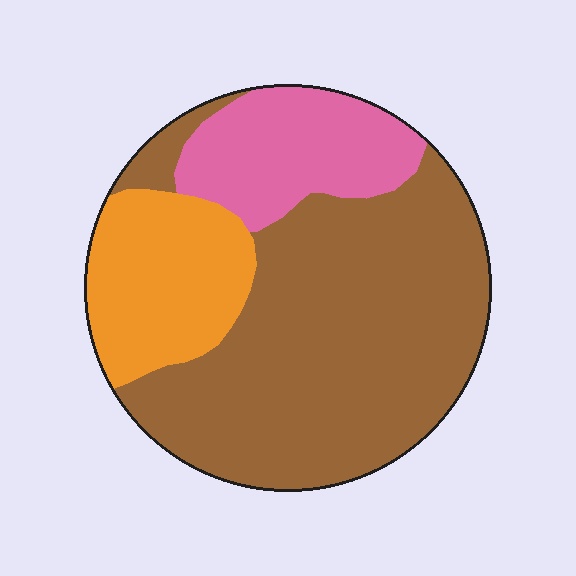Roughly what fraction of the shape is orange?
Orange covers around 20% of the shape.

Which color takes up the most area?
Brown, at roughly 60%.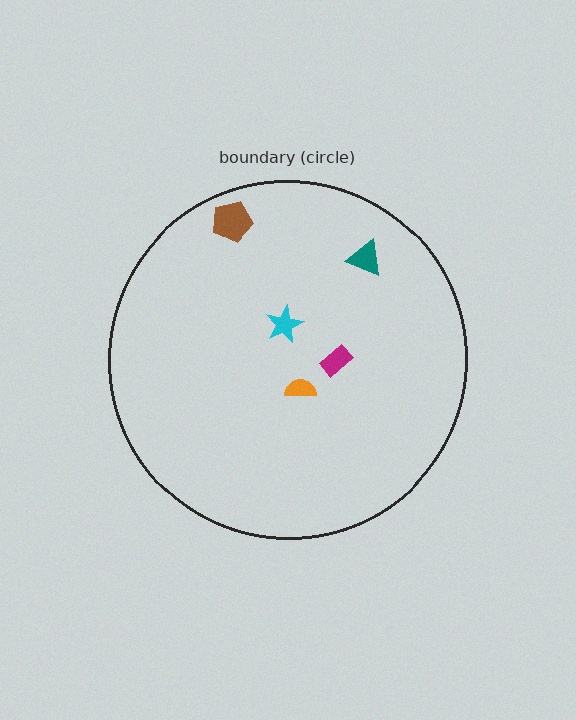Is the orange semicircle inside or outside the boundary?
Inside.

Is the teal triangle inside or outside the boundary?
Inside.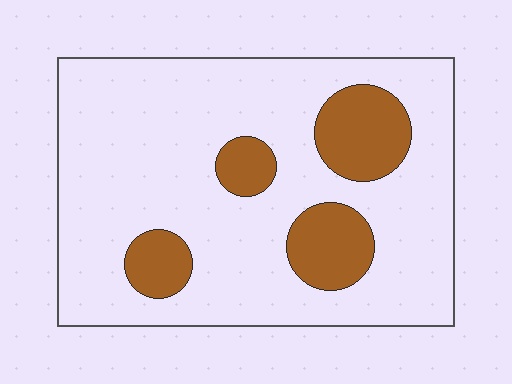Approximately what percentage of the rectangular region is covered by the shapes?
Approximately 20%.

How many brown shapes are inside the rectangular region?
4.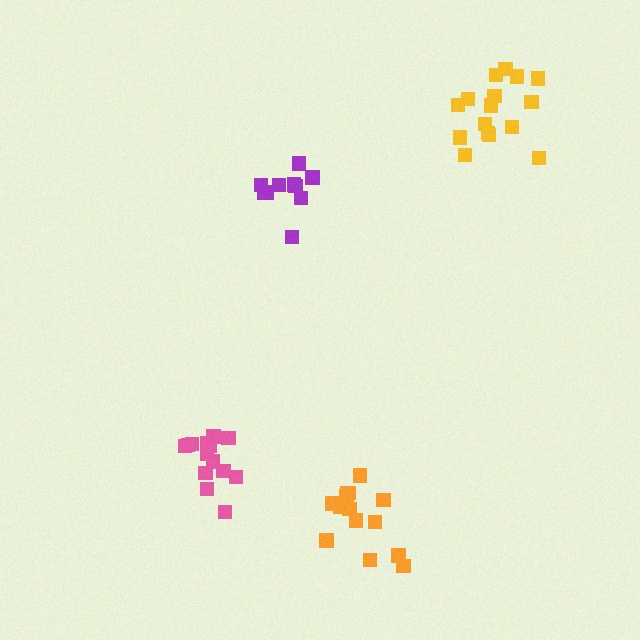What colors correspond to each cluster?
The clusters are colored: purple, orange, pink, yellow.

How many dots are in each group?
Group 1: 10 dots, Group 2: 14 dots, Group 3: 14 dots, Group 4: 16 dots (54 total).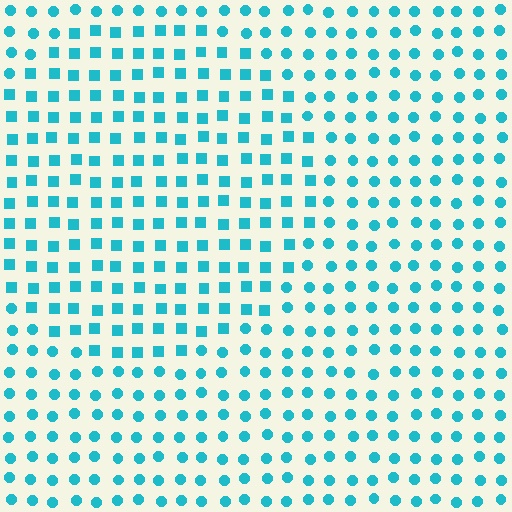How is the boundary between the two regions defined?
The boundary is defined by a change in element shape: squares inside vs. circles outside. All elements share the same color and spacing.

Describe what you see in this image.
The image is filled with small cyan elements arranged in a uniform grid. A circle-shaped region contains squares, while the surrounding area contains circles. The boundary is defined purely by the change in element shape.